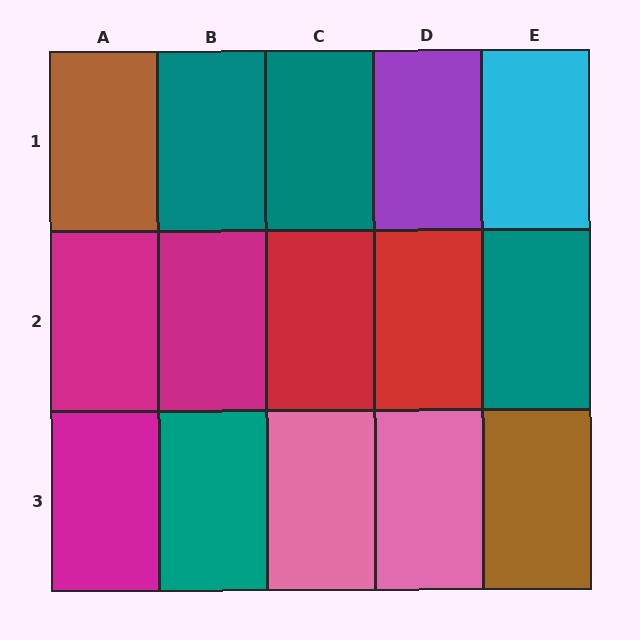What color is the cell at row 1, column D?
Purple.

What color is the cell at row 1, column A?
Brown.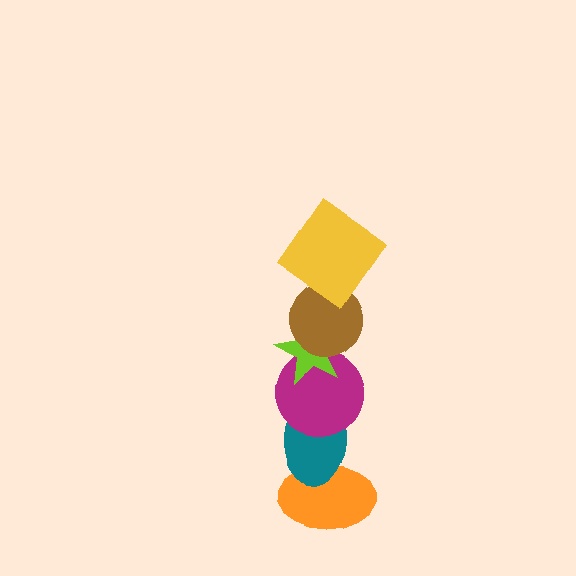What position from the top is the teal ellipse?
The teal ellipse is 5th from the top.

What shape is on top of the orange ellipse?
The teal ellipse is on top of the orange ellipse.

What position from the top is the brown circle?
The brown circle is 2nd from the top.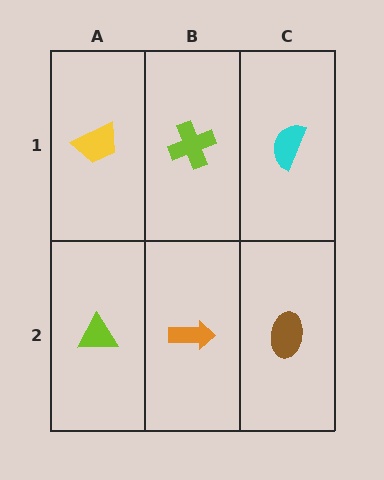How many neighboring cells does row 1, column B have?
3.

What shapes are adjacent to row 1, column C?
A brown ellipse (row 2, column C), a lime cross (row 1, column B).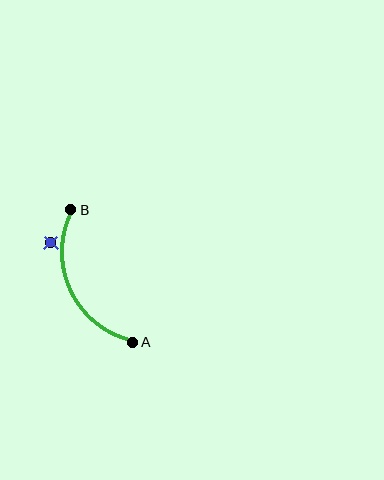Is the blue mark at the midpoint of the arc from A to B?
No — the blue mark does not lie on the arc at all. It sits slightly outside the curve.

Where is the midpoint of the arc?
The arc midpoint is the point on the curve farthest from the straight line joining A and B. It sits to the left of that line.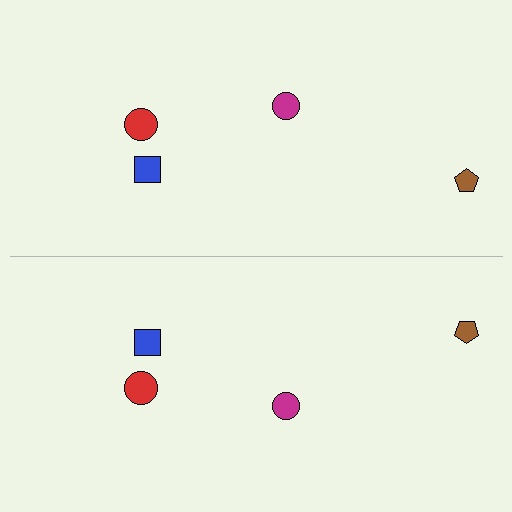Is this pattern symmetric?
Yes, this pattern has bilateral (reflection) symmetry.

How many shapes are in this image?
There are 8 shapes in this image.